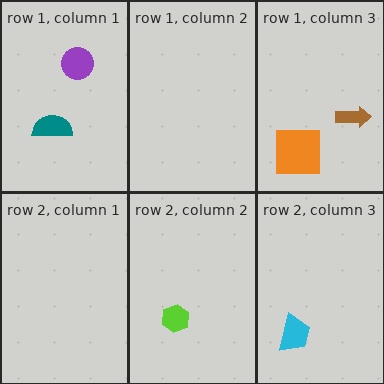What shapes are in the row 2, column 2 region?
The lime hexagon.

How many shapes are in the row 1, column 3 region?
2.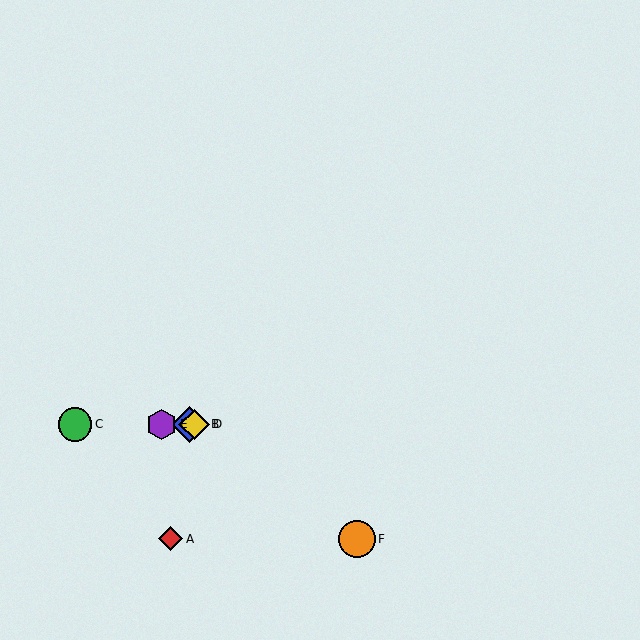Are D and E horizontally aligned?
Yes, both are at y≈424.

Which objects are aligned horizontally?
Objects B, C, D, E are aligned horizontally.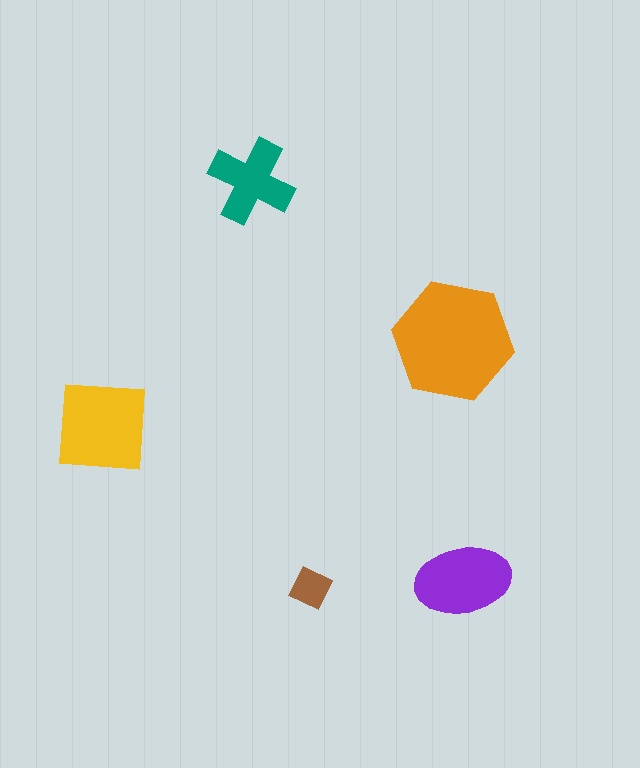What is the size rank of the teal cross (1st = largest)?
4th.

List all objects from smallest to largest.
The brown square, the teal cross, the purple ellipse, the yellow square, the orange hexagon.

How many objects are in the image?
There are 5 objects in the image.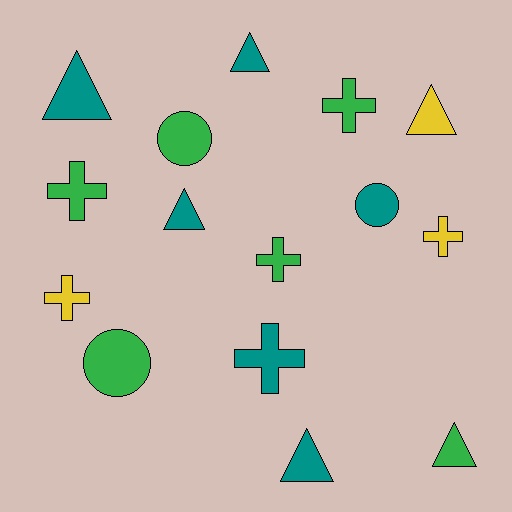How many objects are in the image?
There are 15 objects.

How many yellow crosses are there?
There are 2 yellow crosses.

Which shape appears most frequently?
Triangle, with 6 objects.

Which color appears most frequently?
Teal, with 6 objects.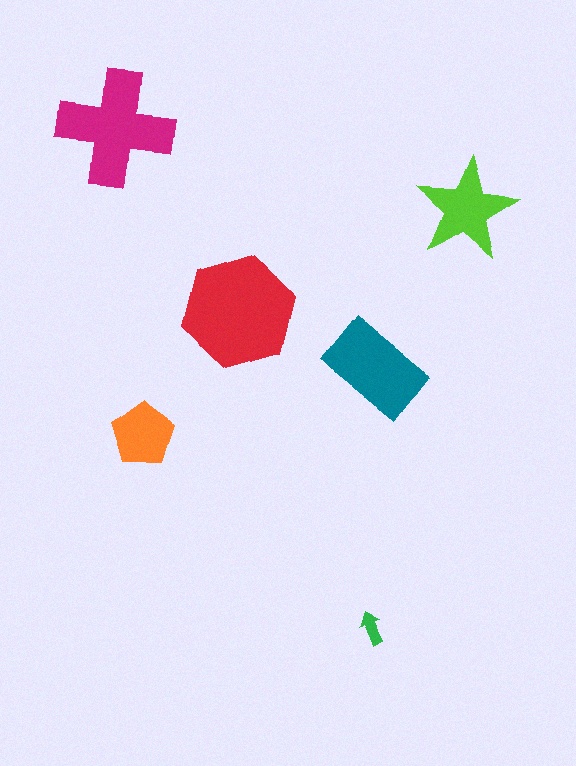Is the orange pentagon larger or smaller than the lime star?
Smaller.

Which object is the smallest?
The green arrow.